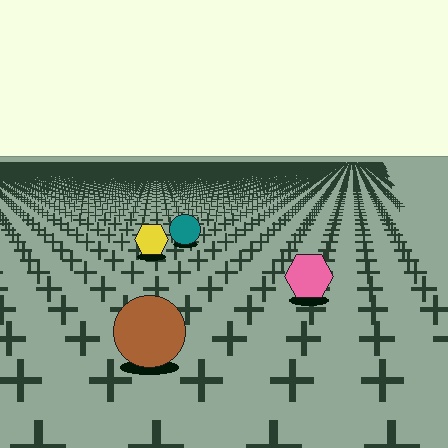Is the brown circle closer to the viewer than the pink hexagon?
Yes. The brown circle is closer — you can tell from the texture gradient: the ground texture is coarser near it.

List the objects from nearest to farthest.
From nearest to farthest: the brown circle, the pink hexagon, the yellow hexagon, the teal circle.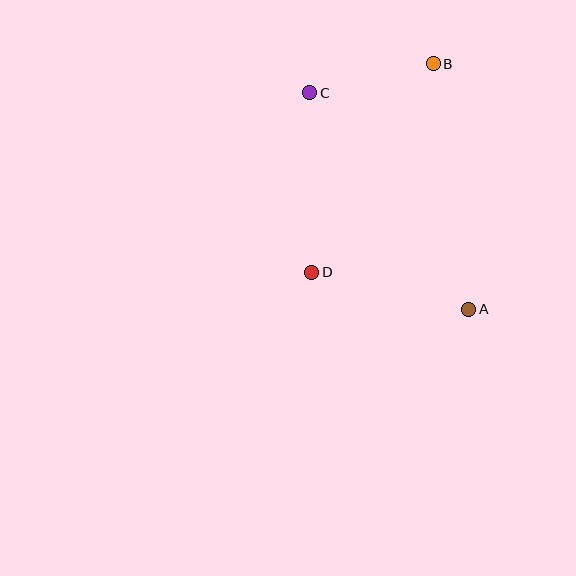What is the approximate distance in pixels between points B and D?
The distance between B and D is approximately 241 pixels.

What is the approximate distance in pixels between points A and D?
The distance between A and D is approximately 162 pixels.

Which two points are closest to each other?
Points B and C are closest to each other.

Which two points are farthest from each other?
Points A and C are farthest from each other.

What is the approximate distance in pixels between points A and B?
The distance between A and B is approximately 248 pixels.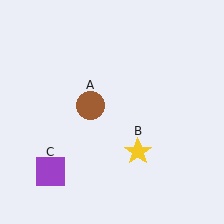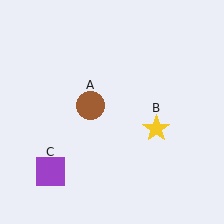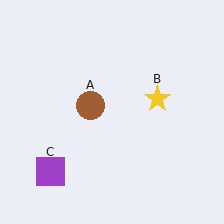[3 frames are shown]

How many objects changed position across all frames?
1 object changed position: yellow star (object B).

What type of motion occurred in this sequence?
The yellow star (object B) rotated counterclockwise around the center of the scene.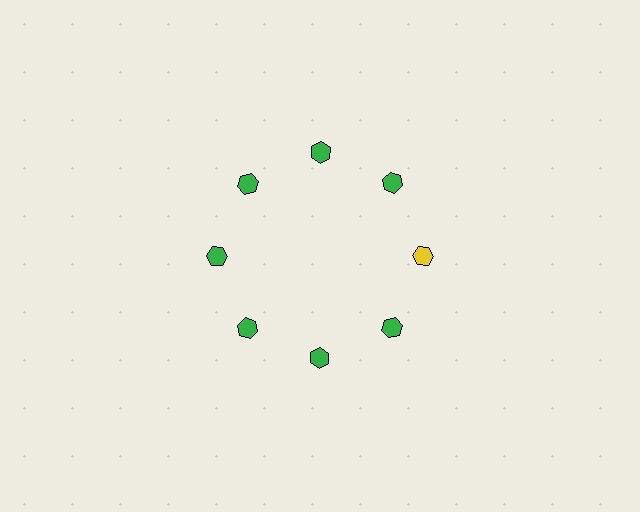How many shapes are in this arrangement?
There are 8 shapes arranged in a ring pattern.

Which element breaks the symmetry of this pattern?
The yellow hexagon at roughly the 3 o'clock position breaks the symmetry. All other shapes are green hexagons.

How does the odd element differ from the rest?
It has a different color: yellow instead of green.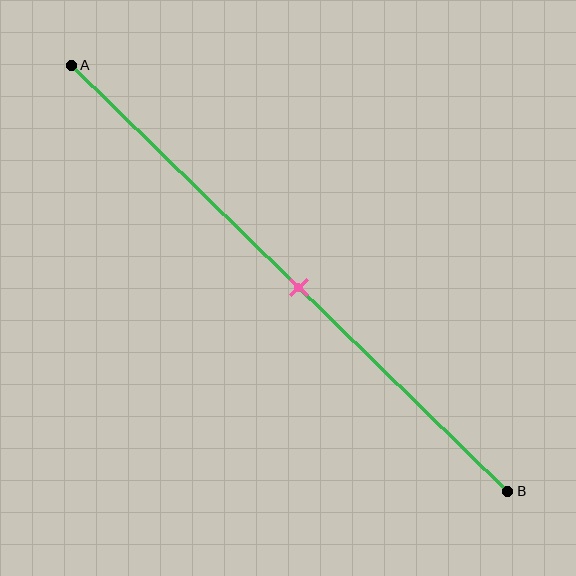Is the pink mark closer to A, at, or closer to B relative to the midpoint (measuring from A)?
The pink mark is approximately at the midpoint of segment AB.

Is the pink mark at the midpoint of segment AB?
Yes, the mark is approximately at the midpoint.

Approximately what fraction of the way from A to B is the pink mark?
The pink mark is approximately 50% of the way from A to B.